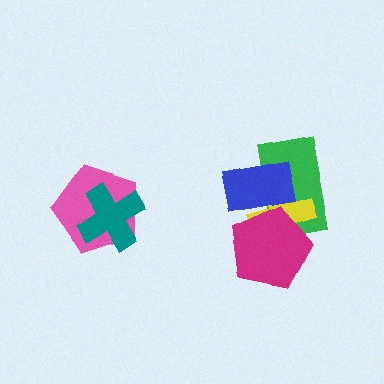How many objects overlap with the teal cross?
1 object overlaps with the teal cross.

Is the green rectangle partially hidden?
Yes, it is partially covered by another shape.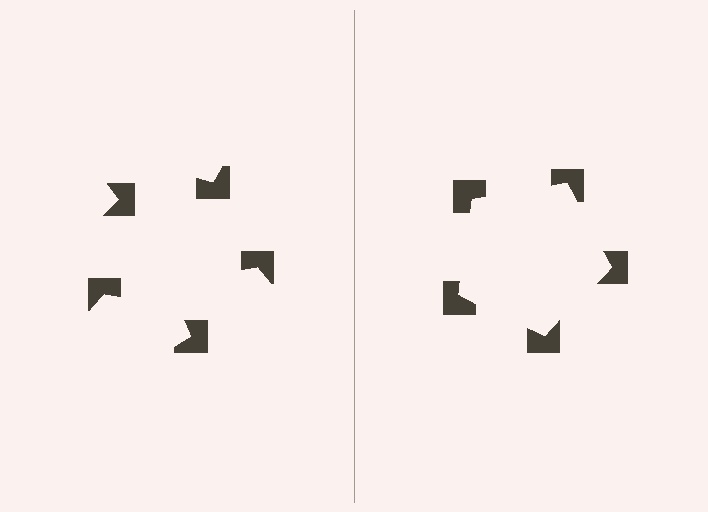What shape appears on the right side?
An illusory pentagon.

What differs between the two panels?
The notched squares are positioned identically on both sides; only the wedge orientations differ. On the right they align to a pentagon; on the left they are misaligned.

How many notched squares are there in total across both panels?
10 — 5 on each side.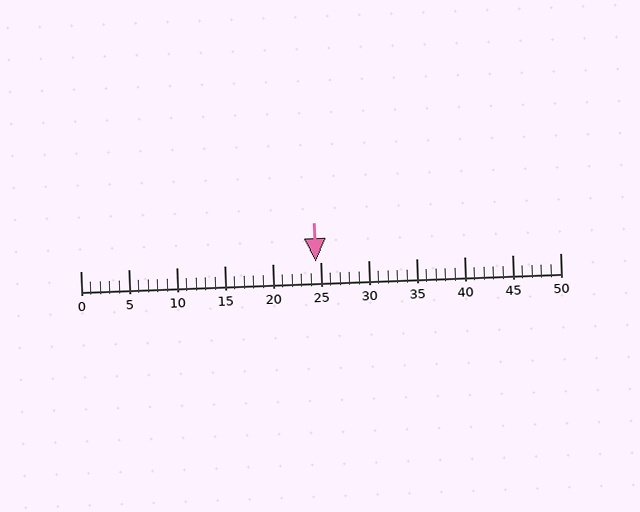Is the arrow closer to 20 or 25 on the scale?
The arrow is closer to 25.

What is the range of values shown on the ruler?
The ruler shows values from 0 to 50.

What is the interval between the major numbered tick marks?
The major tick marks are spaced 5 units apart.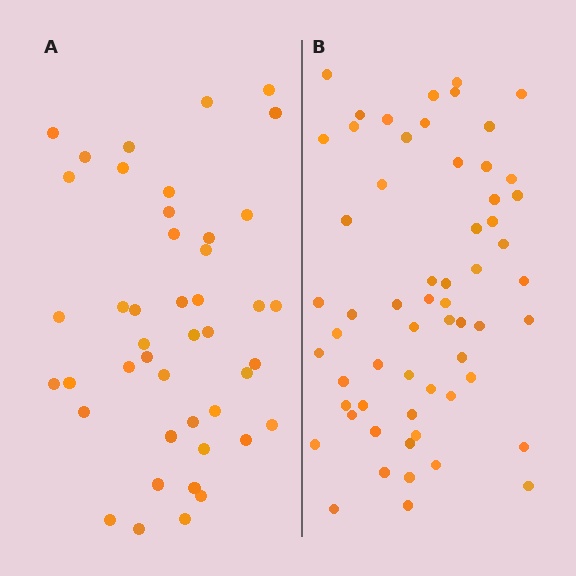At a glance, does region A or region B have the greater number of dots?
Region B (the right region) has more dots.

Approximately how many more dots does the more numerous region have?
Region B has approximately 15 more dots than region A.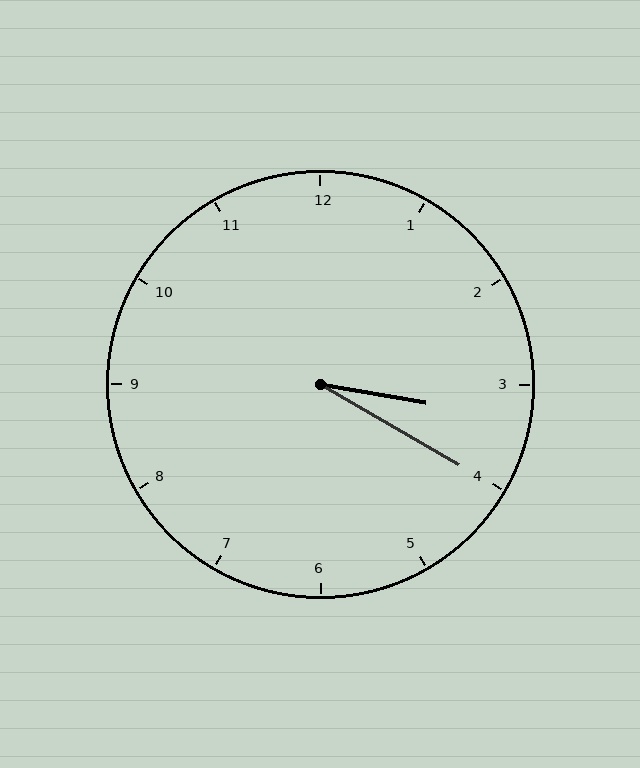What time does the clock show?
3:20.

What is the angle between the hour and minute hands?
Approximately 20 degrees.